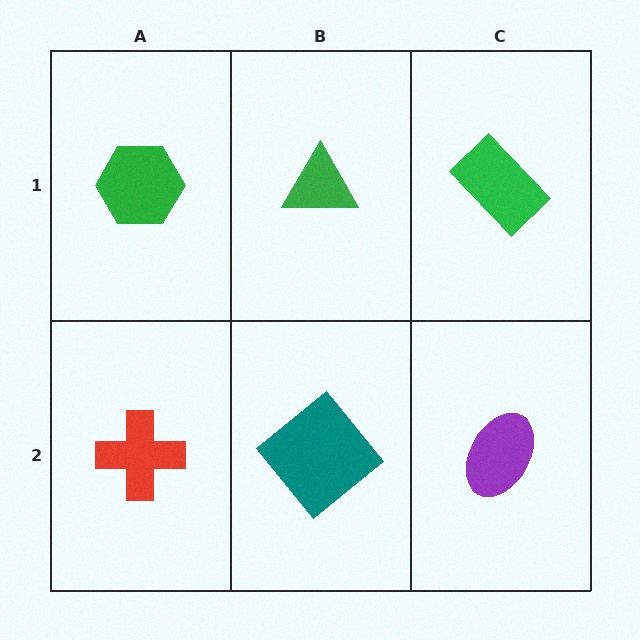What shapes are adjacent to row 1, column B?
A teal diamond (row 2, column B), a green hexagon (row 1, column A), a green rectangle (row 1, column C).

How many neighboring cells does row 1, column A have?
2.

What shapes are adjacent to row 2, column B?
A green triangle (row 1, column B), a red cross (row 2, column A), a purple ellipse (row 2, column C).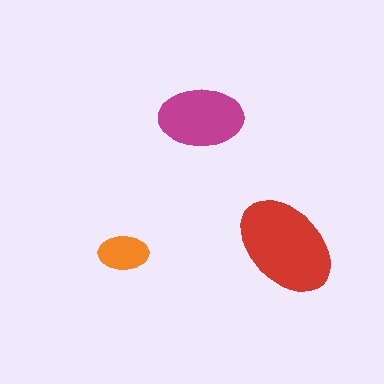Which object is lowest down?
The orange ellipse is bottommost.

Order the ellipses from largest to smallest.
the red one, the magenta one, the orange one.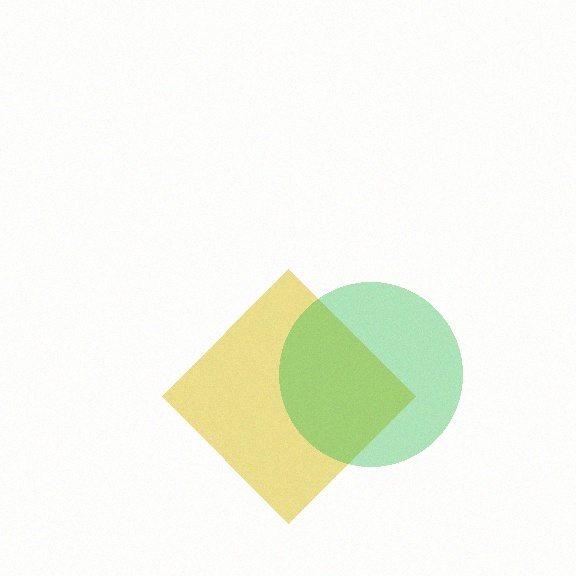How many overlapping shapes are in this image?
There are 2 overlapping shapes in the image.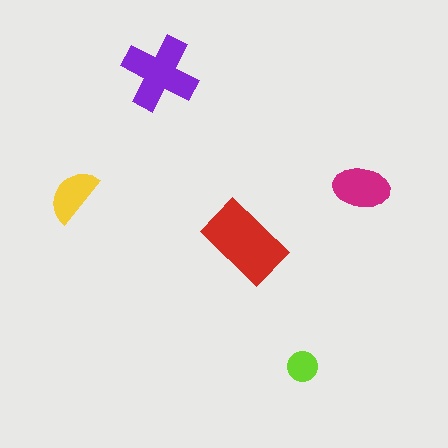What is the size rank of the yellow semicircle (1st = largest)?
4th.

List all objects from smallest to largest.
The lime circle, the yellow semicircle, the magenta ellipse, the purple cross, the red rectangle.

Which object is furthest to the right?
The magenta ellipse is rightmost.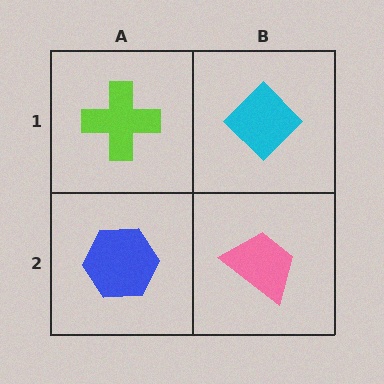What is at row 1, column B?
A cyan diamond.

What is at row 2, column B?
A pink trapezoid.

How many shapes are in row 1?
2 shapes.